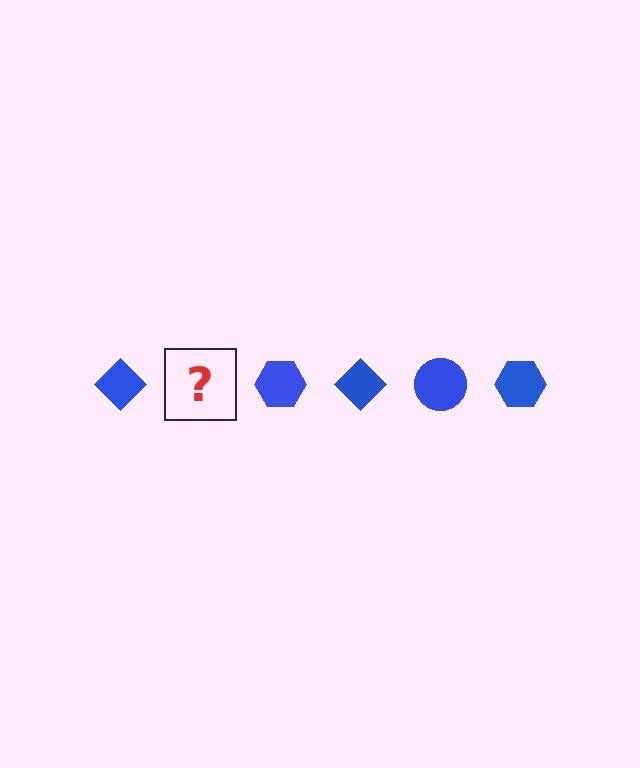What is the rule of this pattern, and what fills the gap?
The rule is that the pattern cycles through diamond, circle, hexagon shapes in blue. The gap should be filled with a blue circle.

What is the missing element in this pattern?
The missing element is a blue circle.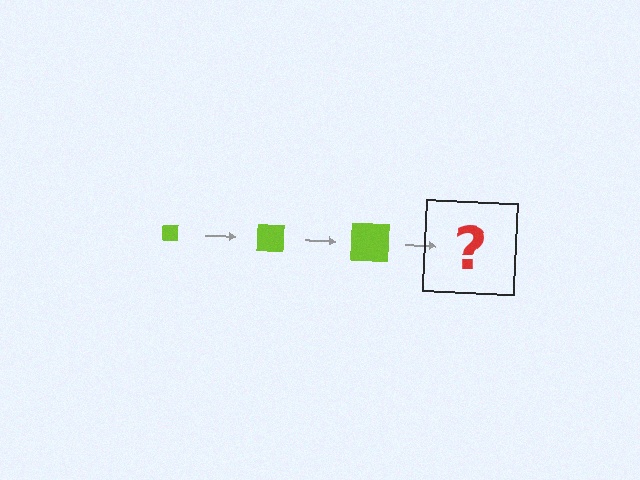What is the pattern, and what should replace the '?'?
The pattern is that the square gets progressively larger each step. The '?' should be a lime square, larger than the previous one.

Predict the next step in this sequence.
The next step is a lime square, larger than the previous one.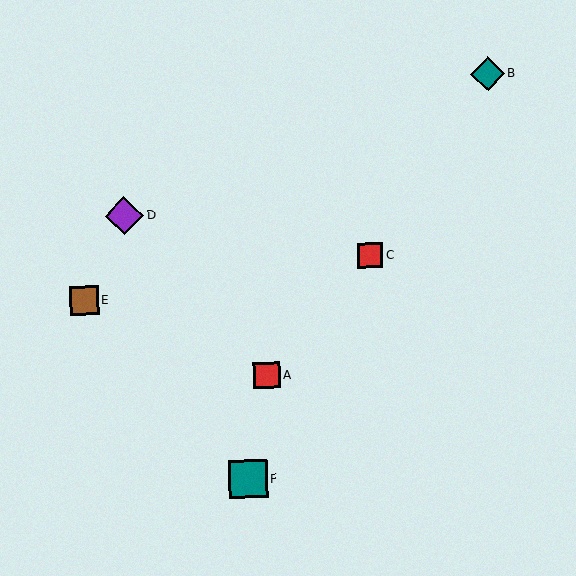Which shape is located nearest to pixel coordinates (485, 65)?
The teal diamond (labeled B) at (488, 74) is nearest to that location.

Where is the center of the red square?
The center of the red square is at (370, 255).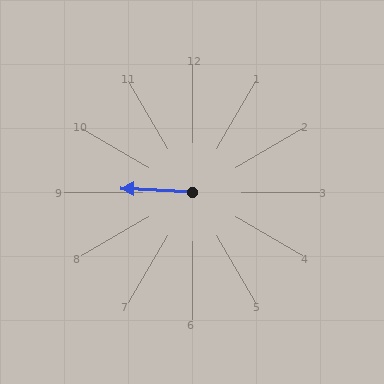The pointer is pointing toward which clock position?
Roughly 9 o'clock.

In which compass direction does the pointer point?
West.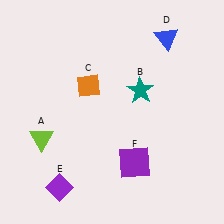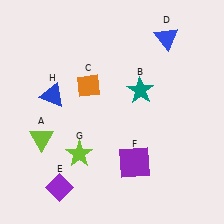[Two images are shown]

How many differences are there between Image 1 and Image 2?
There are 2 differences between the two images.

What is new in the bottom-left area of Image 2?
A lime star (G) was added in the bottom-left area of Image 2.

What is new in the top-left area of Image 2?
A blue triangle (H) was added in the top-left area of Image 2.